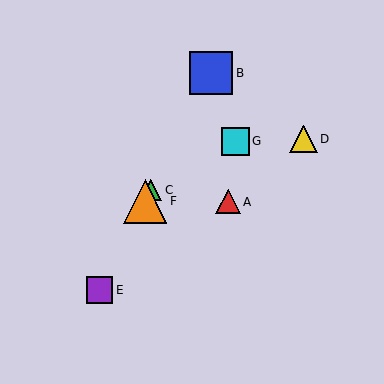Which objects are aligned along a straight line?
Objects B, C, E, F are aligned along a straight line.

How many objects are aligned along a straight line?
4 objects (B, C, E, F) are aligned along a straight line.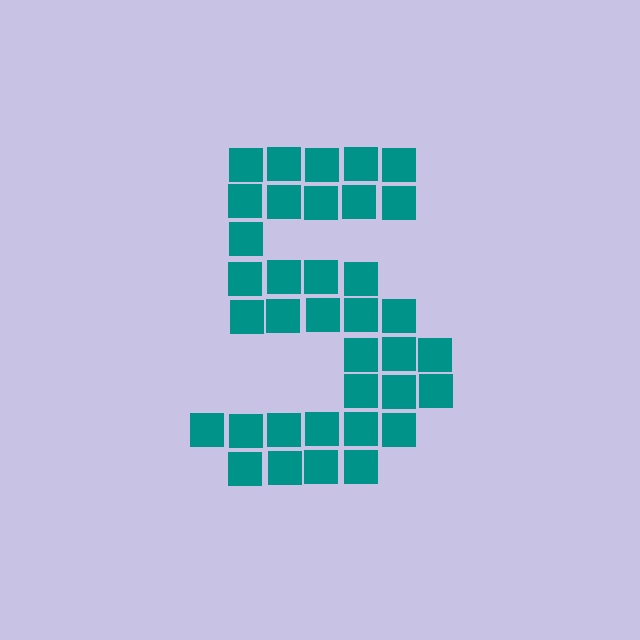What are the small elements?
The small elements are squares.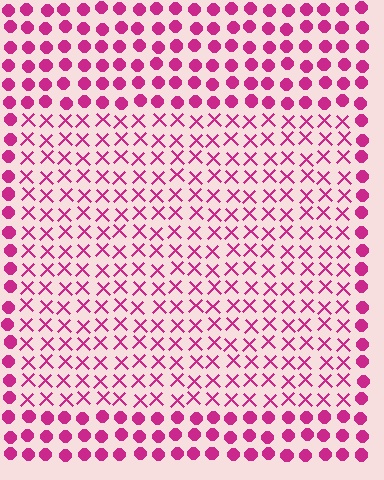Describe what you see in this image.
The image is filled with small magenta elements arranged in a uniform grid. A rectangle-shaped region contains X marks, while the surrounding area contains circles. The boundary is defined purely by the change in element shape.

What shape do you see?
I see a rectangle.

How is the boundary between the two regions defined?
The boundary is defined by a change in element shape: X marks inside vs. circles outside. All elements share the same color and spacing.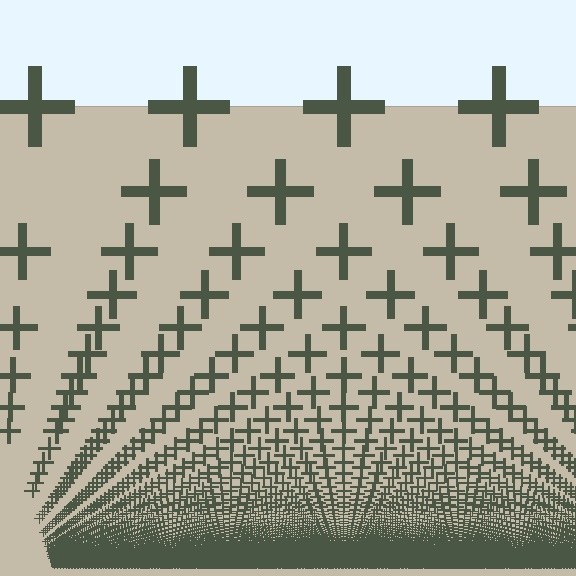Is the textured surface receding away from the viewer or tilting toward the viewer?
The surface appears to tilt toward the viewer. Texture elements get larger and sparser toward the top.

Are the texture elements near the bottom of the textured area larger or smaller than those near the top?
Smaller. The gradient is inverted — elements near the bottom are smaller and denser.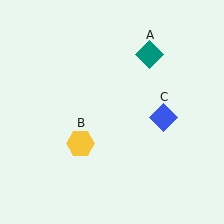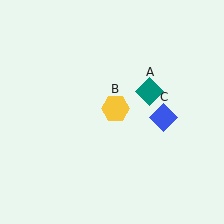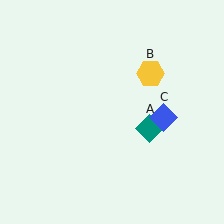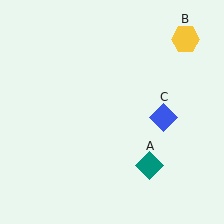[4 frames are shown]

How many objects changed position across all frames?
2 objects changed position: teal diamond (object A), yellow hexagon (object B).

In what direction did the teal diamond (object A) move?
The teal diamond (object A) moved down.